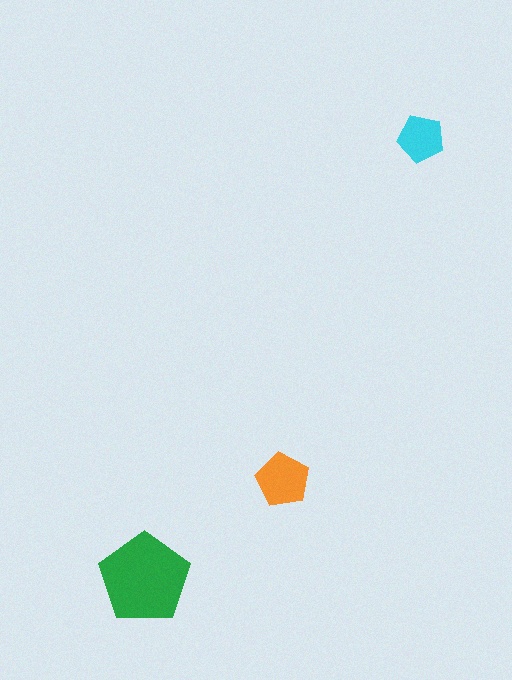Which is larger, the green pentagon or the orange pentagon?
The green one.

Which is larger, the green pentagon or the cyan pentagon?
The green one.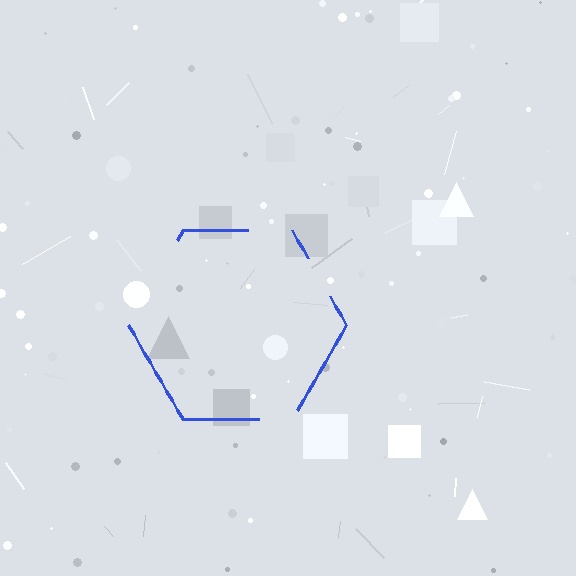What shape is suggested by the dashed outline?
The dashed outline suggests a hexagon.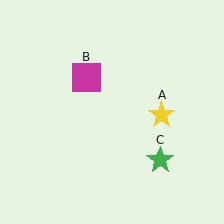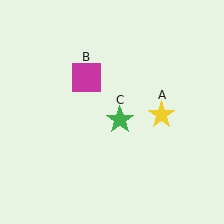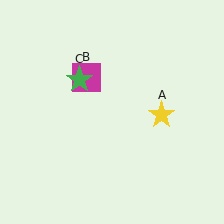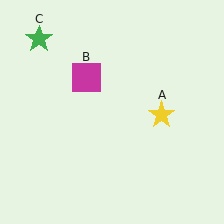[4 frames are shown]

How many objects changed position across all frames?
1 object changed position: green star (object C).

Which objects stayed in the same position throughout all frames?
Yellow star (object A) and magenta square (object B) remained stationary.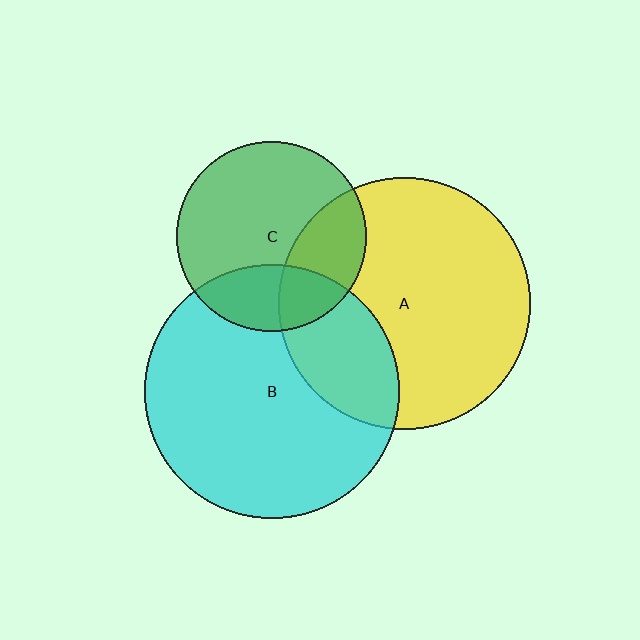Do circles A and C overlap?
Yes.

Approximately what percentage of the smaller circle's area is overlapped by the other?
Approximately 30%.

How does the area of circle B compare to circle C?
Approximately 1.8 times.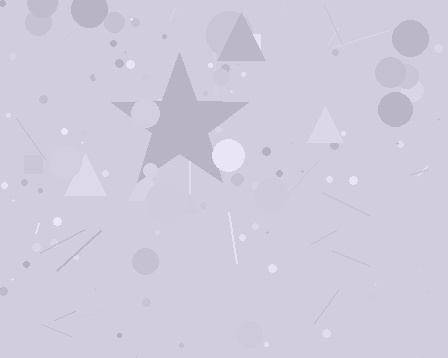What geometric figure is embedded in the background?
A star is embedded in the background.